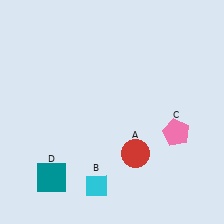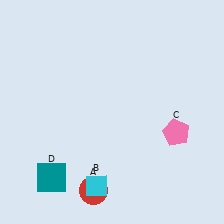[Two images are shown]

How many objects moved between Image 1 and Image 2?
1 object moved between the two images.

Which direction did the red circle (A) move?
The red circle (A) moved left.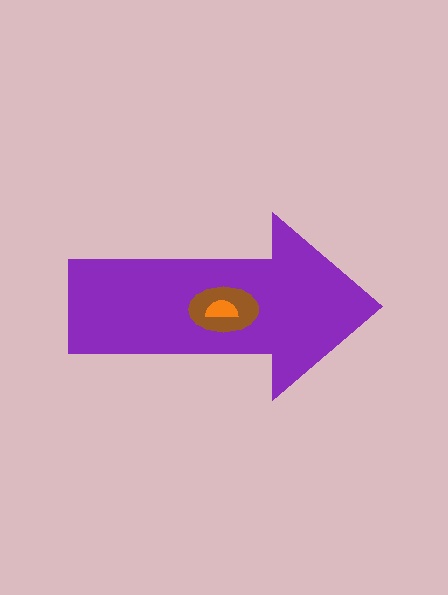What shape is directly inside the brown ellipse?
The orange semicircle.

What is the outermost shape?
The purple arrow.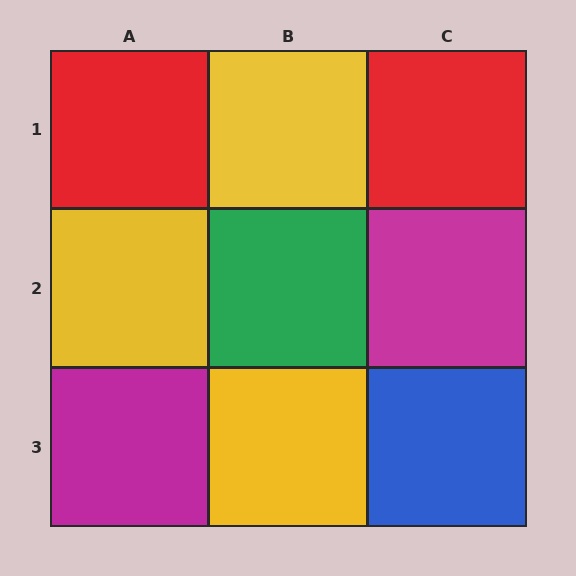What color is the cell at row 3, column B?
Yellow.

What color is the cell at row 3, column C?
Blue.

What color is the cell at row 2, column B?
Green.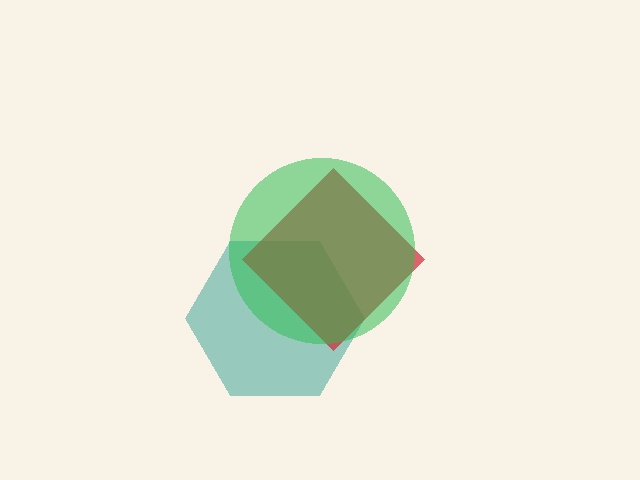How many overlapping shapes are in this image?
There are 3 overlapping shapes in the image.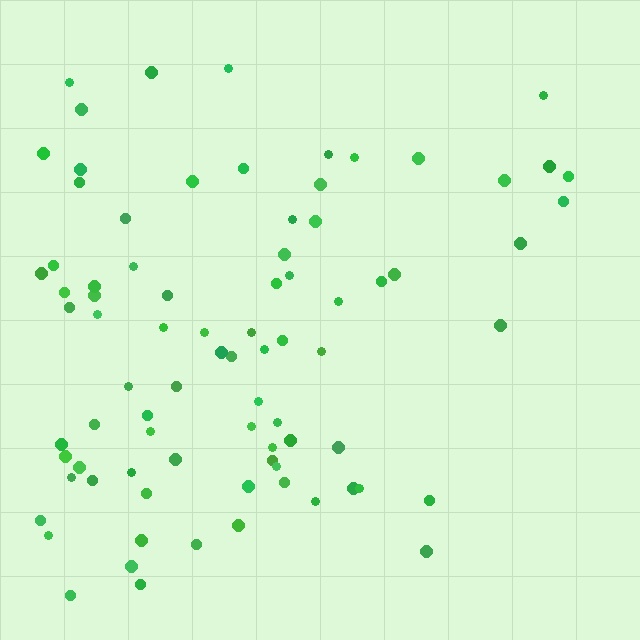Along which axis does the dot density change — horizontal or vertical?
Horizontal.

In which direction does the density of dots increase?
From right to left, with the left side densest.